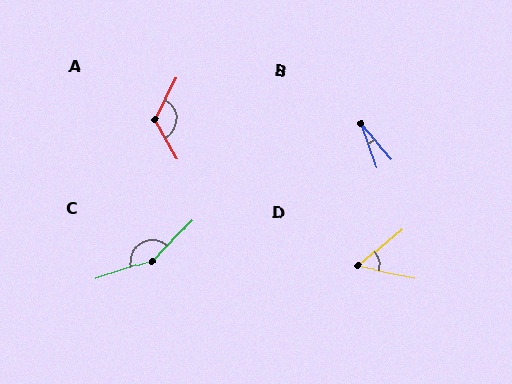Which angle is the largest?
C, at approximately 152 degrees.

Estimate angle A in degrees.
Approximately 124 degrees.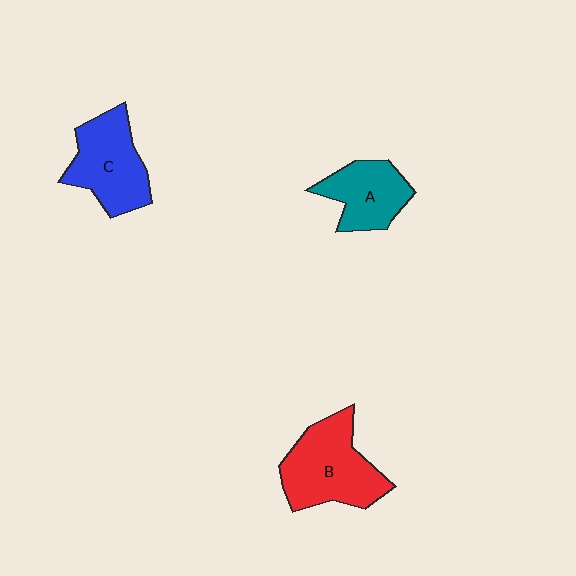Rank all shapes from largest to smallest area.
From largest to smallest: B (red), C (blue), A (teal).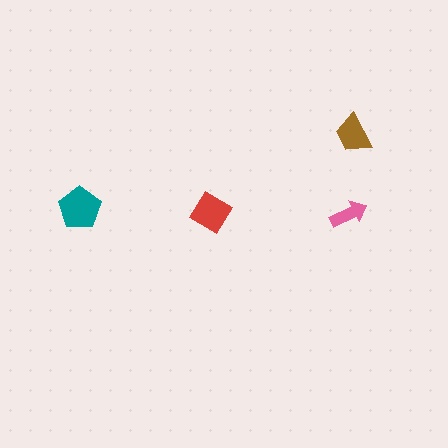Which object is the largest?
The teal pentagon.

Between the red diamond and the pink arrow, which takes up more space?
The red diamond.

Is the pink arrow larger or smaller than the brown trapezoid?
Smaller.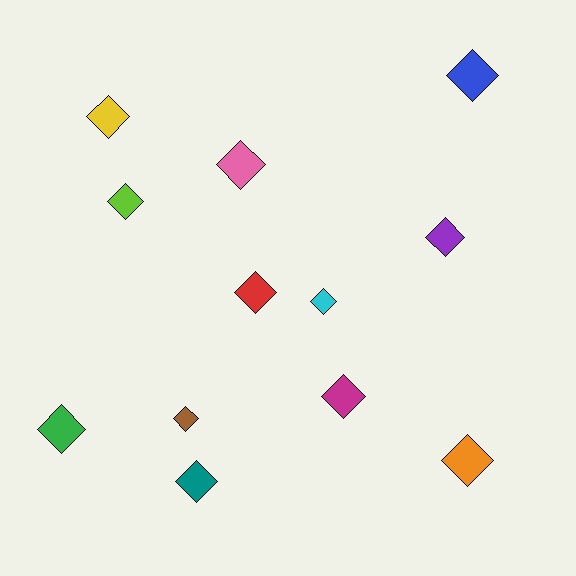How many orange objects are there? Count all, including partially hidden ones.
There is 1 orange object.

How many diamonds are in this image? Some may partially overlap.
There are 12 diamonds.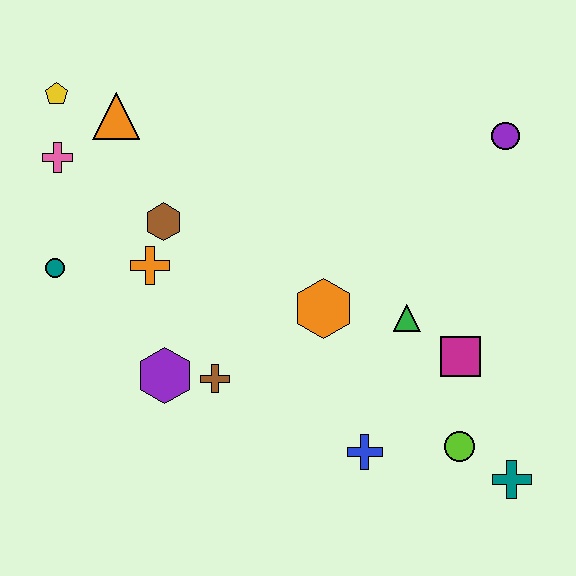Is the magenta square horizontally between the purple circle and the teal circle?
Yes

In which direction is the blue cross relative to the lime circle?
The blue cross is to the left of the lime circle.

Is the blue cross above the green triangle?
No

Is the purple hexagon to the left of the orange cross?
No